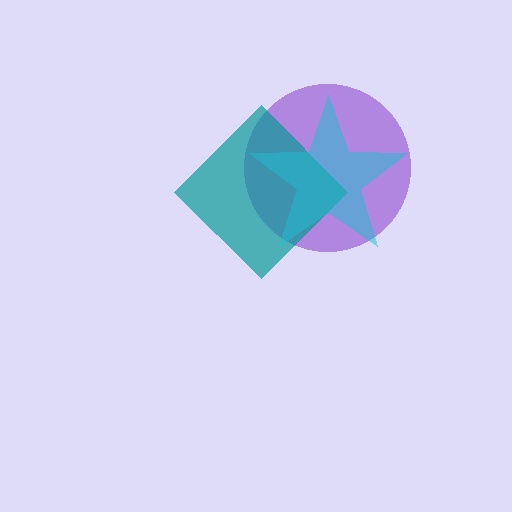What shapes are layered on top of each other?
The layered shapes are: a purple circle, a teal diamond, a cyan star.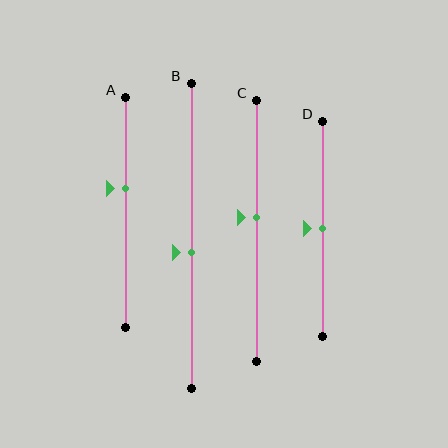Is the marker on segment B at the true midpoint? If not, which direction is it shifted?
No, the marker on segment B is shifted downward by about 5% of the segment length.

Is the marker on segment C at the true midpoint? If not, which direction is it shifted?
No, the marker on segment C is shifted upward by about 5% of the segment length.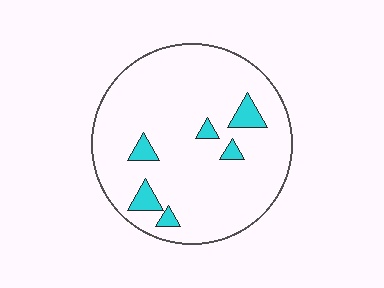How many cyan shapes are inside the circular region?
6.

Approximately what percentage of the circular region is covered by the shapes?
Approximately 10%.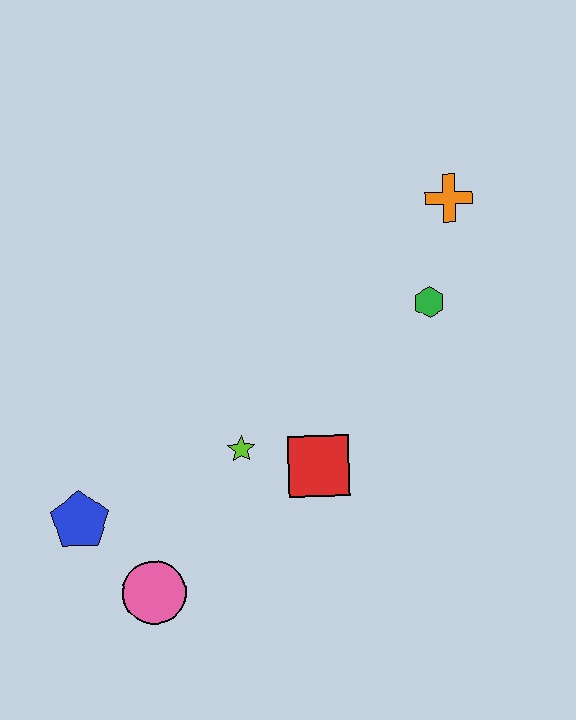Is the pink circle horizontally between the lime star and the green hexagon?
No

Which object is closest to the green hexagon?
The orange cross is closest to the green hexagon.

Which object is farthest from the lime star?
The orange cross is farthest from the lime star.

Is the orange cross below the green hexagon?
No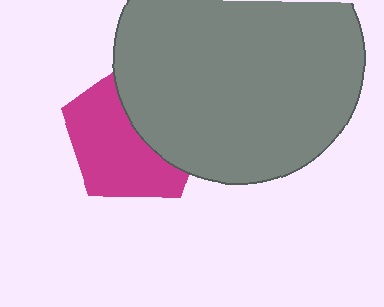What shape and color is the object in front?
The object in front is a gray circle.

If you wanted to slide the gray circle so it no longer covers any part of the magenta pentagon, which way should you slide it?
Slide it right — that is the most direct way to separate the two shapes.